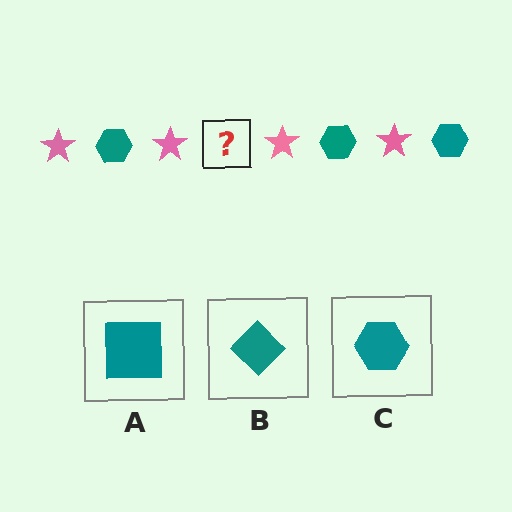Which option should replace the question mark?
Option C.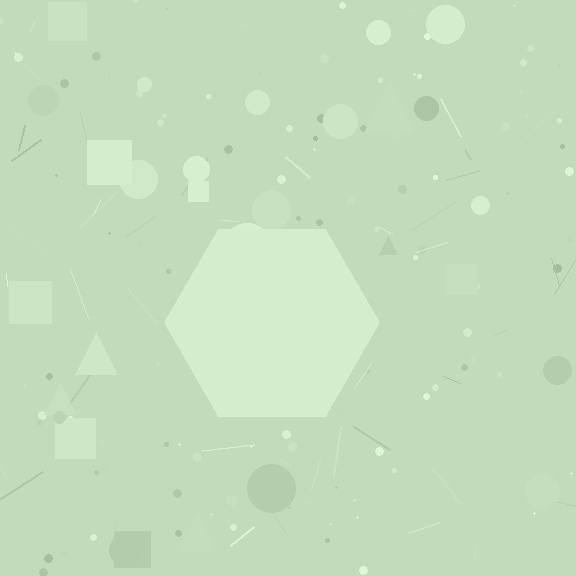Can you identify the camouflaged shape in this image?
The camouflaged shape is a hexagon.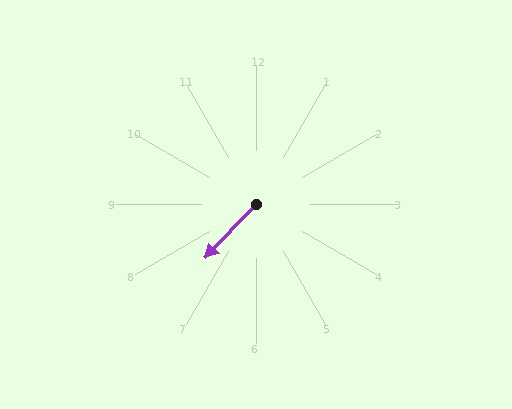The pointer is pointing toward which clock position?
Roughly 7 o'clock.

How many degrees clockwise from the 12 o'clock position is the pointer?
Approximately 224 degrees.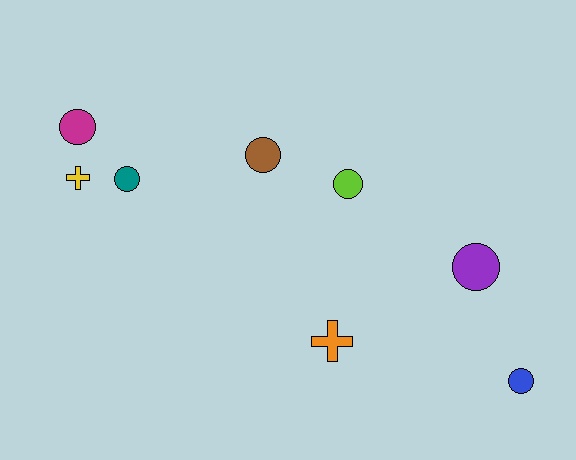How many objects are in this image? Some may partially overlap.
There are 8 objects.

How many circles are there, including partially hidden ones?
There are 6 circles.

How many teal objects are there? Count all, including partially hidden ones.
There is 1 teal object.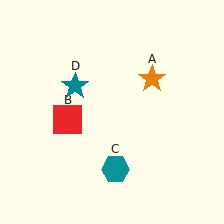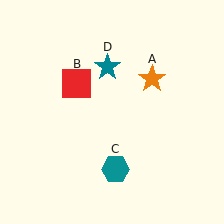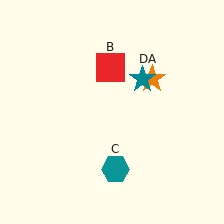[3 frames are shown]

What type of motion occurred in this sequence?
The red square (object B), teal star (object D) rotated clockwise around the center of the scene.